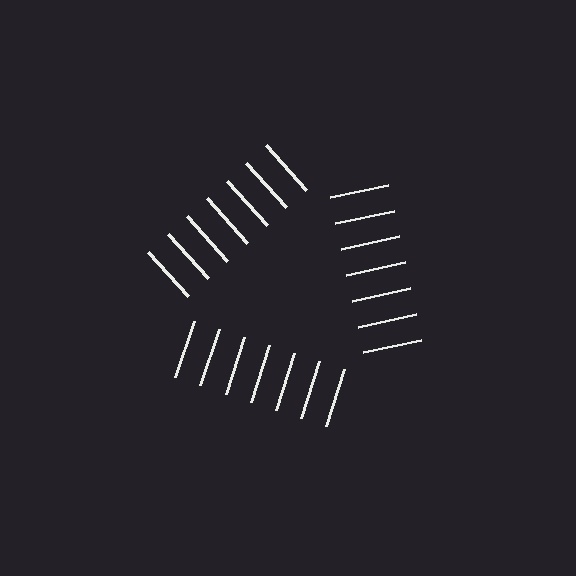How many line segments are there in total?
21 — 7 along each of the 3 edges.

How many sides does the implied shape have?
3 sides — the line-ends trace a triangle.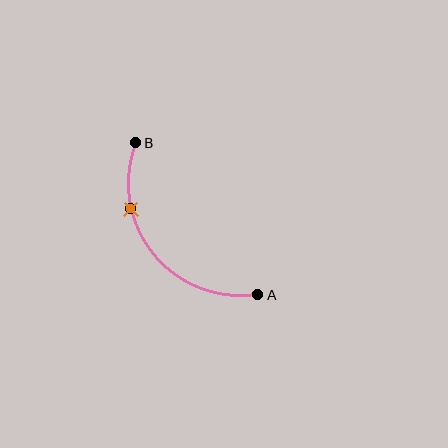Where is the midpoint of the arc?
The arc midpoint is the point on the curve farthest from the straight line joining A and B. It sits below and to the left of that line.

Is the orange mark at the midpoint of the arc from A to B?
No. The orange mark lies on the arc but is closer to endpoint B. The arc midpoint would be at the point on the curve equidistant along the arc from both A and B.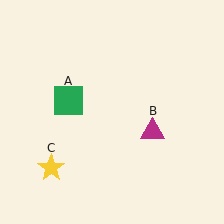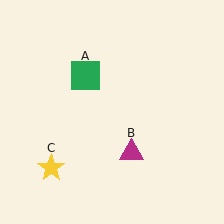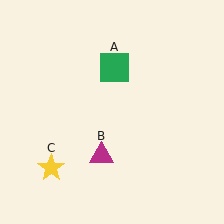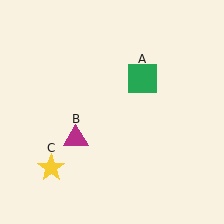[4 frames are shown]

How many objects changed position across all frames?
2 objects changed position: green square (object A), magenta triangle (object B).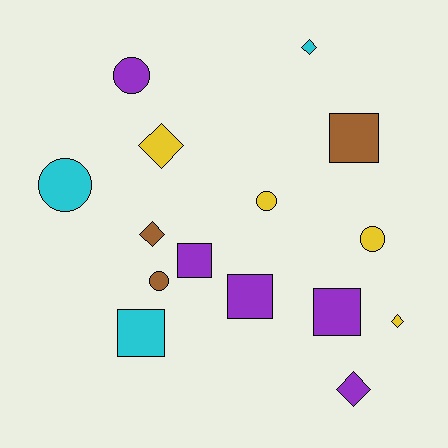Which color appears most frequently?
Purple, with 5 objects.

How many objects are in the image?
There are 15 objects.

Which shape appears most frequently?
Diamond, with 5 objects.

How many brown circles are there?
There is 1 brown circle.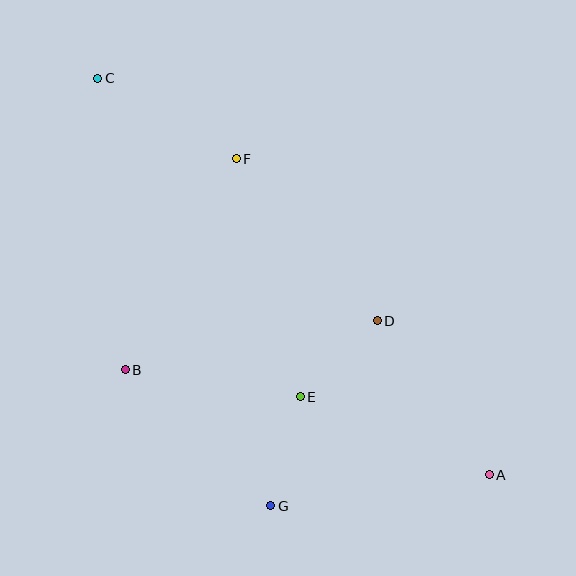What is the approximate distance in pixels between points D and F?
The distance between D and F is approximately 215 pixels.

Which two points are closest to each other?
Points D and E are closest to each other.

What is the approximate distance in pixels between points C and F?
The distance between C and F is approximately 160 pixels.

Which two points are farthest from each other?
Points A and C are farthest from each other.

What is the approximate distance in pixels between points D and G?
The distance between D and G is approximately 214 pixels.